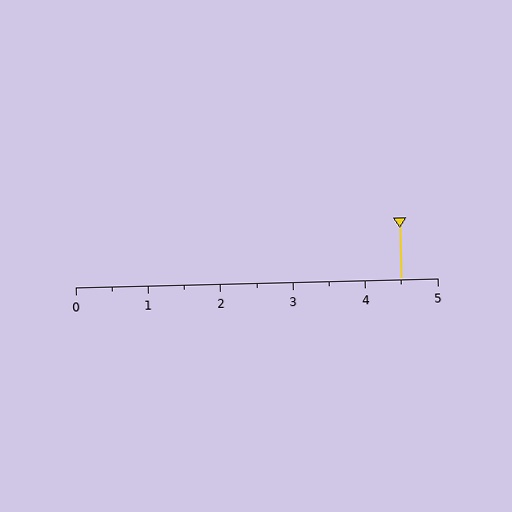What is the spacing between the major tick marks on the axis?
The major ticks are spaced 1 apart.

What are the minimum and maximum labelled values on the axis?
The axis runs from 0 to 5.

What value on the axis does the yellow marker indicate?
The marker indicates approximately 4.5.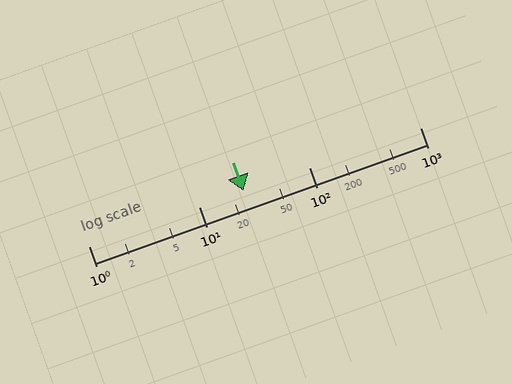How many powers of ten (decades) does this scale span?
The scale spans 3 decades, from 1 to 1000.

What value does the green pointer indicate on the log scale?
The pointer indicates approximately 25.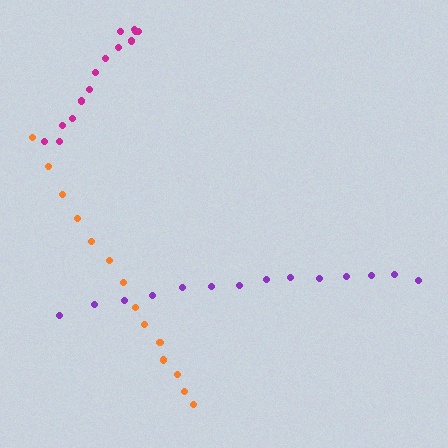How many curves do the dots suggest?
There are 3 distinct paths.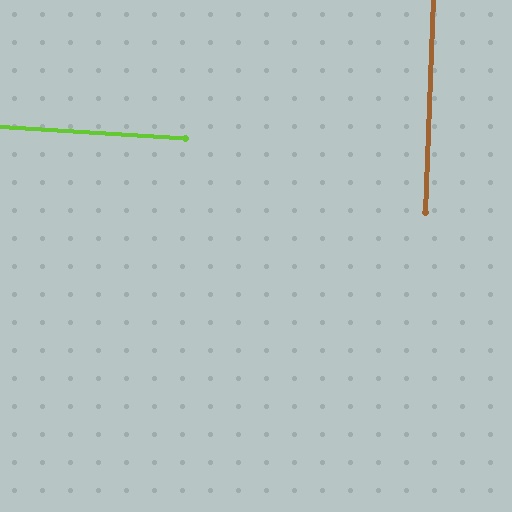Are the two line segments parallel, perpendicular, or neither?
Perpendicular — they meet at approximately 89°.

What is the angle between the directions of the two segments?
Approximately 89 degrees.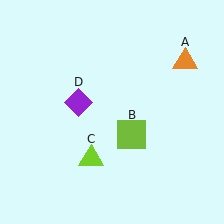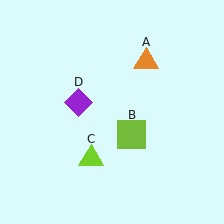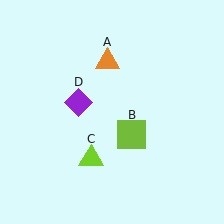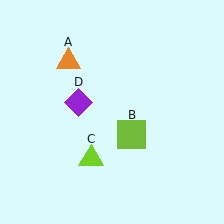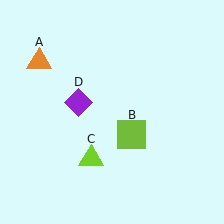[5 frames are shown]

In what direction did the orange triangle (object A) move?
The orange triangle (object A) moved left.